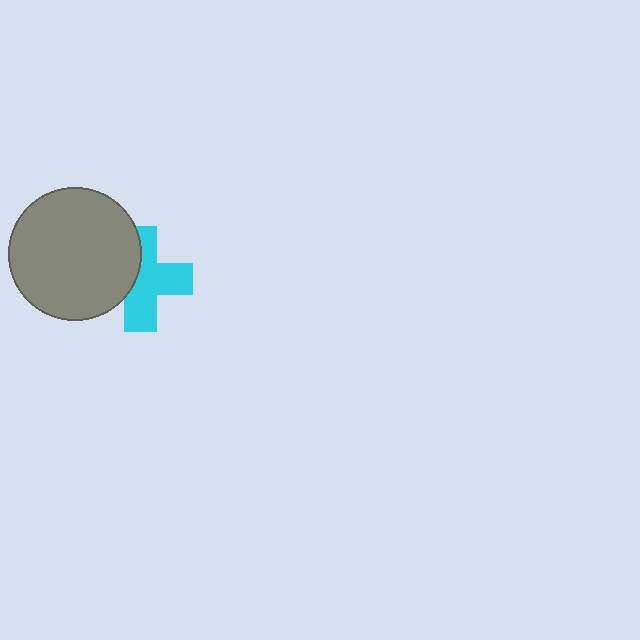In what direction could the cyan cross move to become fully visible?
The cyan cross could move right. That would shift it out from behind the gray circle entirely.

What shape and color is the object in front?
The object in front is a gray circle.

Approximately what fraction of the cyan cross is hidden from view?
Roughly 37% of the cyan cross is hidden behind the gray circle.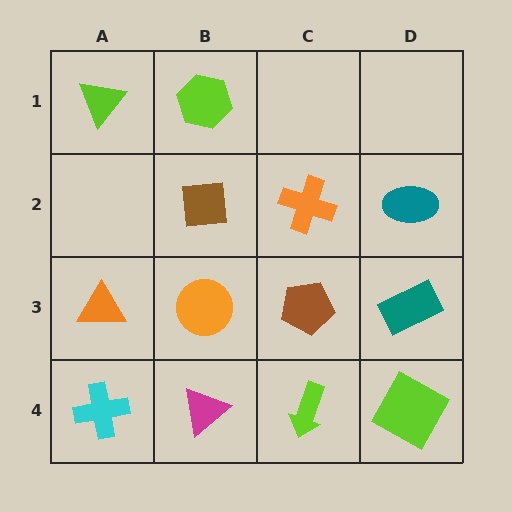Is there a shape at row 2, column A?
No, that cell is empty.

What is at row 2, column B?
A brown square.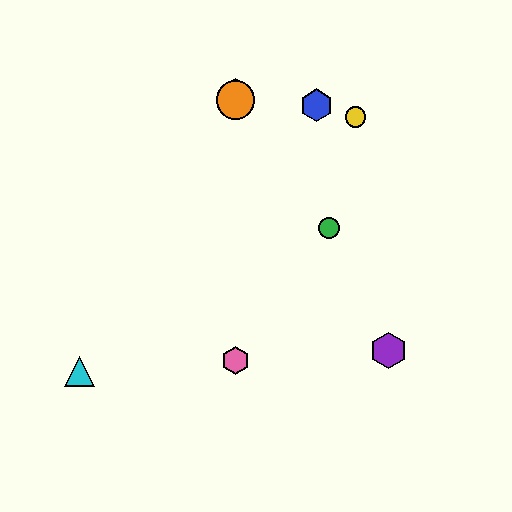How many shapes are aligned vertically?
3 shapes (the red hexagon, the orange circle, the pink hexagon) are aligned vertically.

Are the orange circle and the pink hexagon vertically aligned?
Yes, both are at x≈235.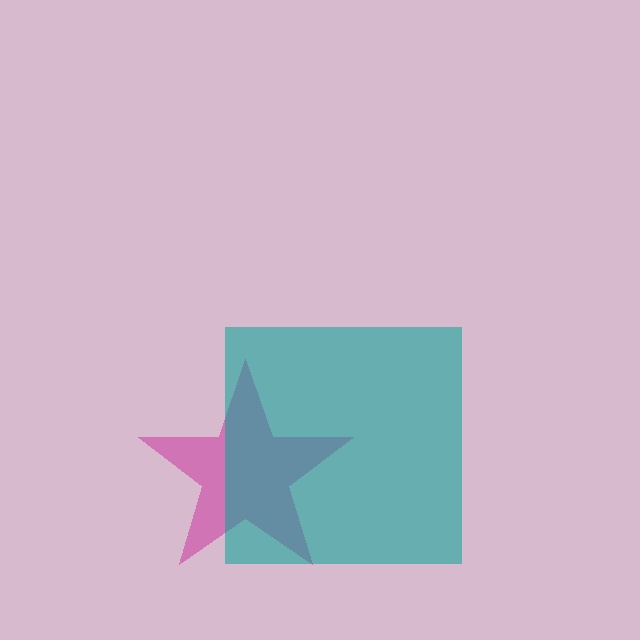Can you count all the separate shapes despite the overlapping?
Yes, there are 2 separate shapes.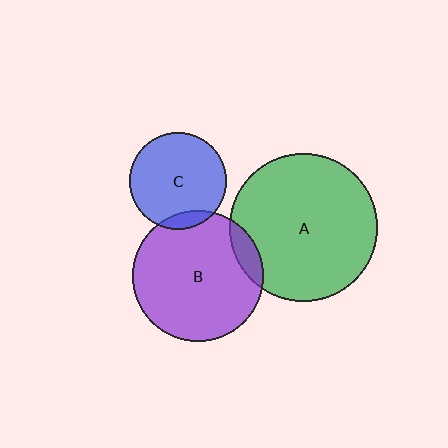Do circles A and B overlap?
Yes.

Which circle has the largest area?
Circle A (green).